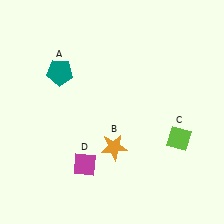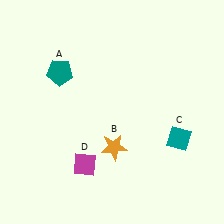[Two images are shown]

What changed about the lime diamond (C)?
In Image 1, C is lime. In Image 2, it changed to teal.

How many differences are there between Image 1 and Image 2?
There is 1 difference between the two images.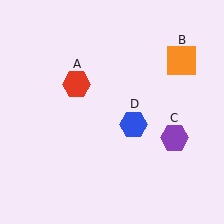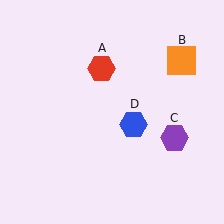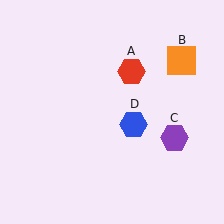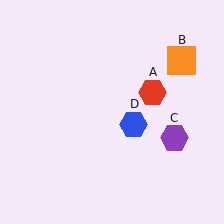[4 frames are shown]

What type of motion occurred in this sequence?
The red hexagon (object A) rotated clockwise around the center of the scene.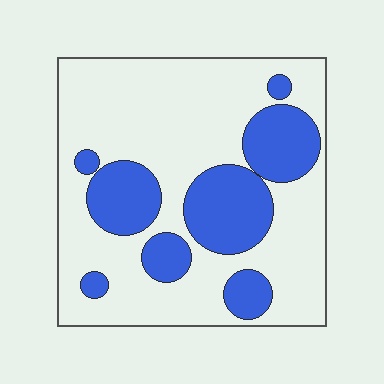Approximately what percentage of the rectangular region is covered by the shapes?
Approximately 30%.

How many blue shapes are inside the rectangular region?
8.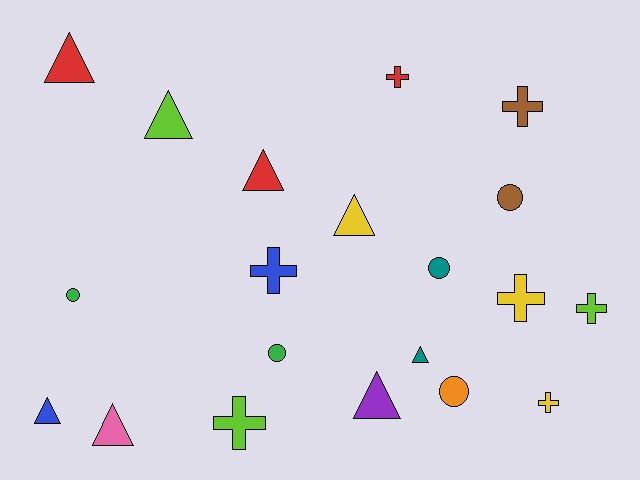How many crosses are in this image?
There are 7 crosses.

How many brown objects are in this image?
There are 2 brown objects.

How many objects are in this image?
There are 20 objects.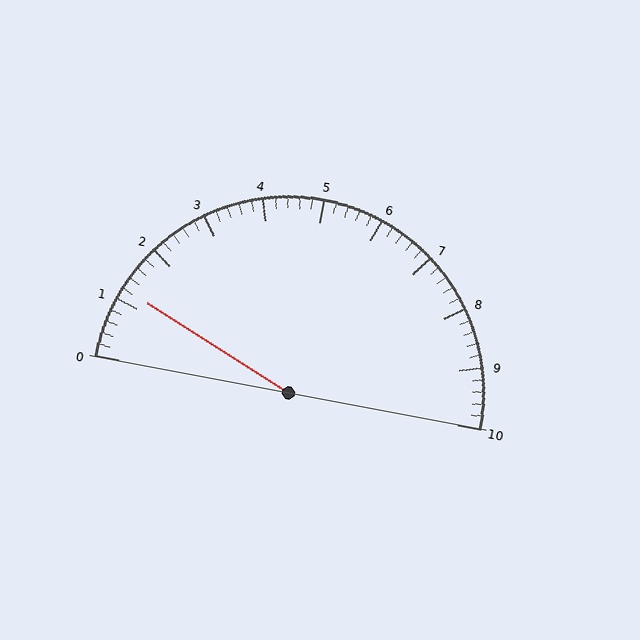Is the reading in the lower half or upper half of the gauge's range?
The reading is in the lower half of the range (0 to 10).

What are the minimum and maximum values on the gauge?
The gauge ranges from 0 to 10.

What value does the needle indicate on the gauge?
The needle indicates approximately 1.2.